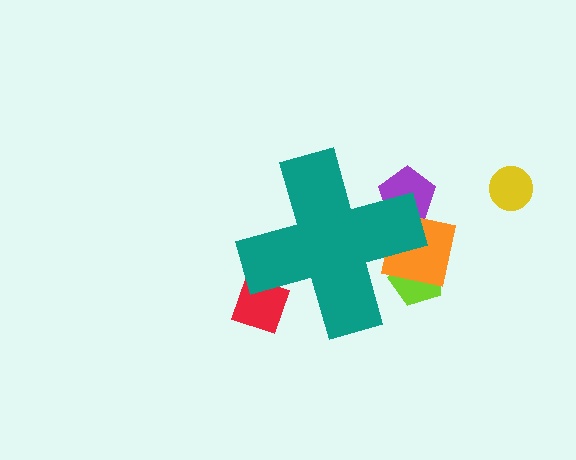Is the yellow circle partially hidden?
No, the yellow circle is fully visible.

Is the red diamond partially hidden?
Yes, the red diamond is partially hidden behind the teal cross.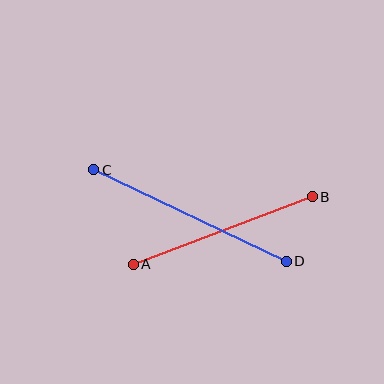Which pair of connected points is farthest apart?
Points C and D are farthest apart.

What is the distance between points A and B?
The distance is approximately 191 pixels.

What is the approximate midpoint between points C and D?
The midpoint is at approximately (190, 216) pixels.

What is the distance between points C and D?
The distance is approximately 213 pixels.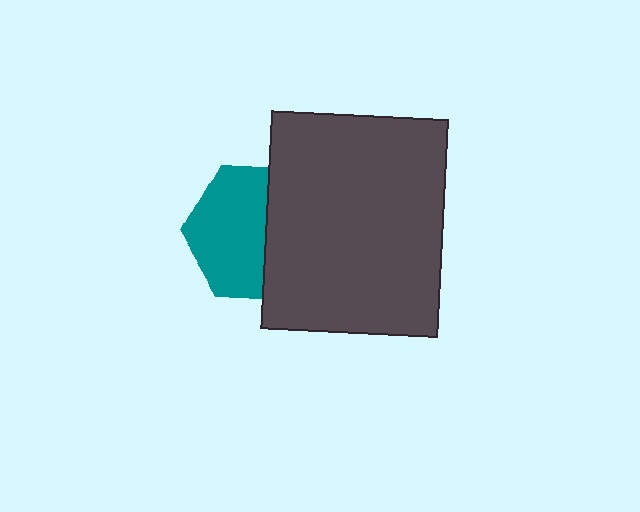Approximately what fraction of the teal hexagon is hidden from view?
Roughly 43% of the teal hexagon is hidden behind the dark gray rectangle.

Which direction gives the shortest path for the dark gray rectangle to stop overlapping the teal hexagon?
Moving right gives the shortest separation.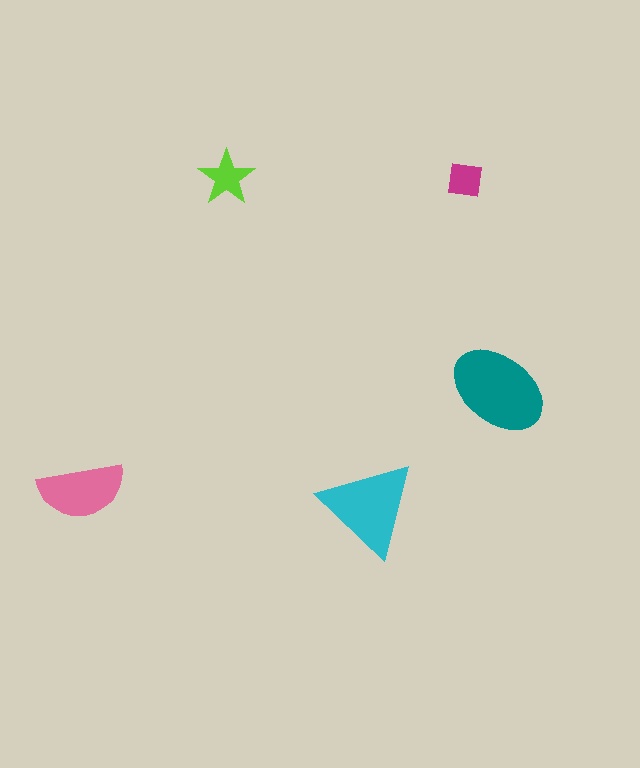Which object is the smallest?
The magenta square.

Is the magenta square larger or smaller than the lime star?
Smaller.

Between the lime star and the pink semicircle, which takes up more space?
The pink semicircle.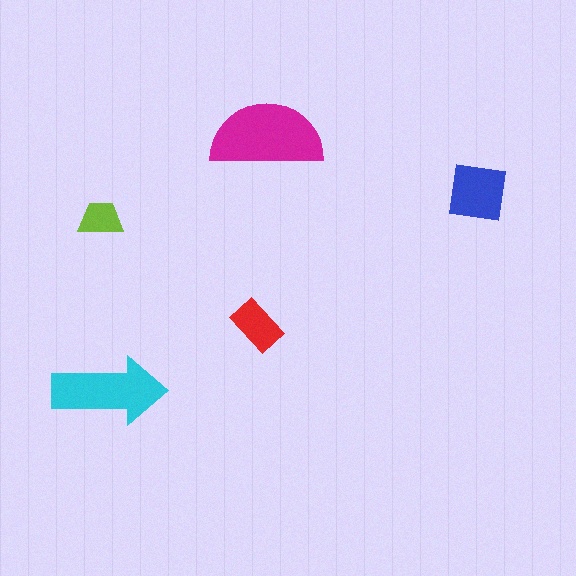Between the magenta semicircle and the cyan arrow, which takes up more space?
The magenta semicircle.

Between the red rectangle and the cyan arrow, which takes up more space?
The cyan arrow.